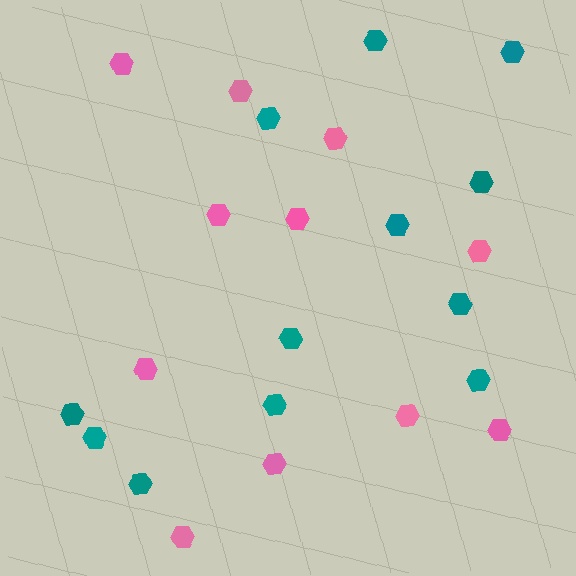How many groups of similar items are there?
There are 2 groups: one group of pink hexagons (11) and one group of teal hexagons (12).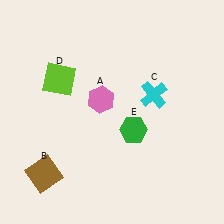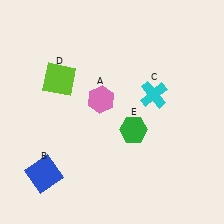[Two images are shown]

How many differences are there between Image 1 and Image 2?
There is 1 difference between the two images.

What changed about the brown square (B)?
In Image 1, B is brown. In Image 2, it changed to blue.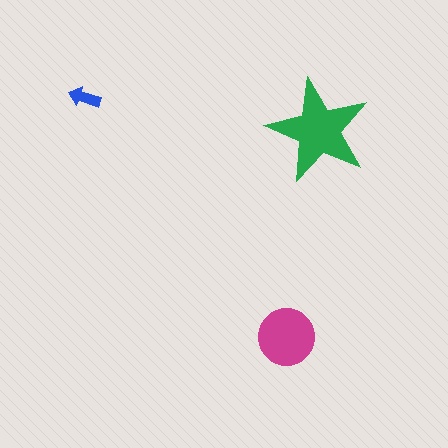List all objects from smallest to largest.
The blue arrow, the magenta circle, the green star.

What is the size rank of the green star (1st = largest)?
1st.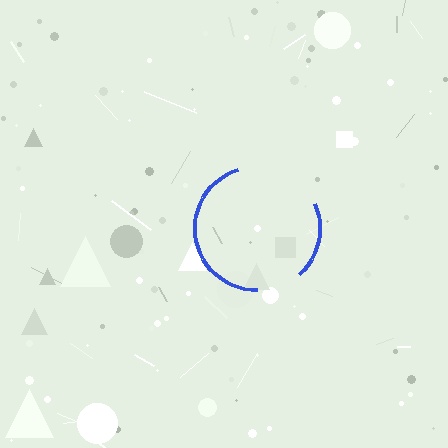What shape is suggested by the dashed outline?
The dashed outline suggests a circle.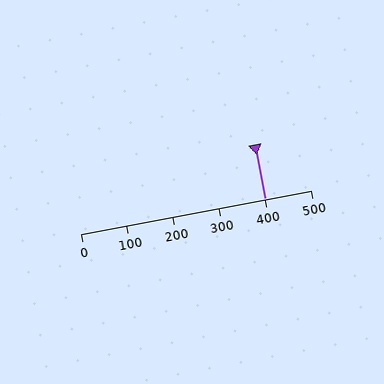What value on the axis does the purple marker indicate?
The marker indicates approximately 400.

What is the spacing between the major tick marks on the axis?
The major ticks are spaced 100 apart.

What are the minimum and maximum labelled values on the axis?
The axis runs from 0 to 500.